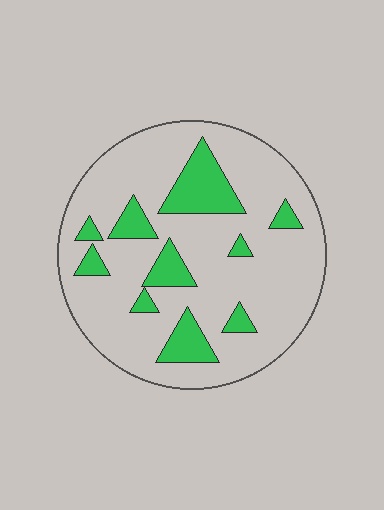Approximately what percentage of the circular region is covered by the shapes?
Approximately 20%.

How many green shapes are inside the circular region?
10.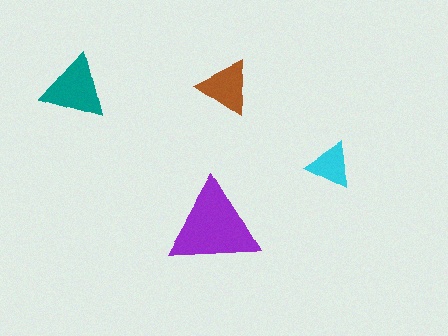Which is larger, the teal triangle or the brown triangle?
The teal one.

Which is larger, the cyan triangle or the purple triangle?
The purple one.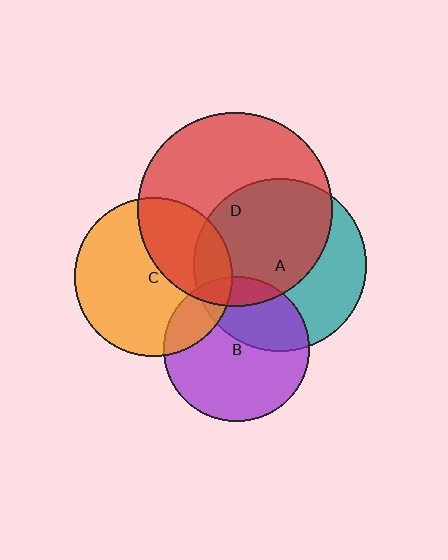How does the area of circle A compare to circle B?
Approximately 1.4 times.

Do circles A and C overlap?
Yes.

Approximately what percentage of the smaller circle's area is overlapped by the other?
Approximately 15%.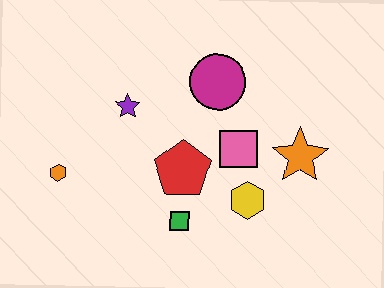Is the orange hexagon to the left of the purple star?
Yes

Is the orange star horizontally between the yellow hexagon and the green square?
No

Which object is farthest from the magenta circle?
The orange hexagon is farthest from the magenta circle.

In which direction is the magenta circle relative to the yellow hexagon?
The magenta circle is above the yellow hexagon.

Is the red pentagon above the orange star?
No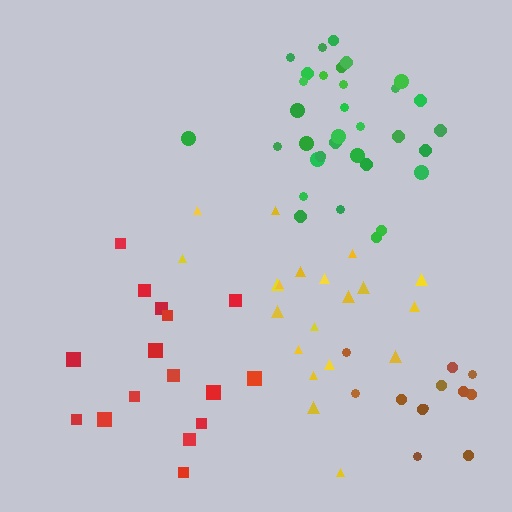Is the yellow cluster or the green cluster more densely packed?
Green.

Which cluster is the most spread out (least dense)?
Red.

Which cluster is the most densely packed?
Green.